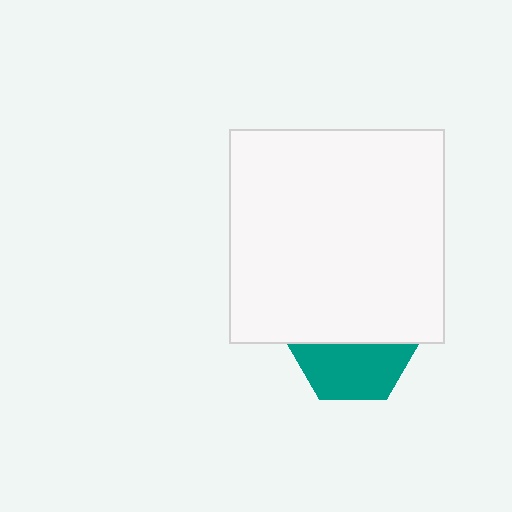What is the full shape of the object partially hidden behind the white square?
The partially hidden object is a teal hexagon.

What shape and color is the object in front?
The object in front is a white square.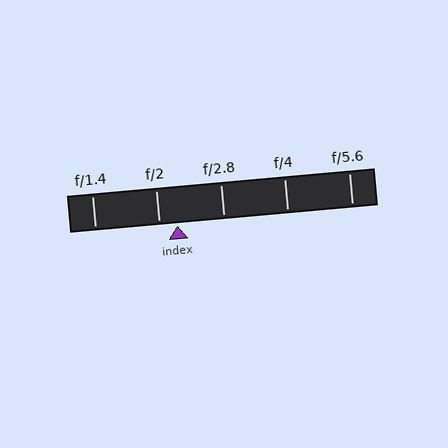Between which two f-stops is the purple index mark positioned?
The index mark is between f/2 and f/2.8.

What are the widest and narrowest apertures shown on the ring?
The widest aperture shown is f/1.4 and the narrowest is f/5.6.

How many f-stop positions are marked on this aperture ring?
There are 5 f-stop positions marked.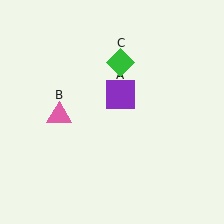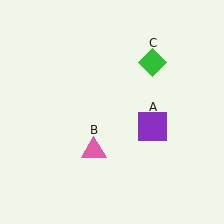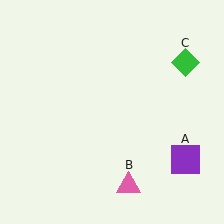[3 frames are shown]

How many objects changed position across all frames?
3 objects changed position: purple square (object A), pink triangle (object B), green diamond (object C).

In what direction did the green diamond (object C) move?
The green diamond (object C) moved right.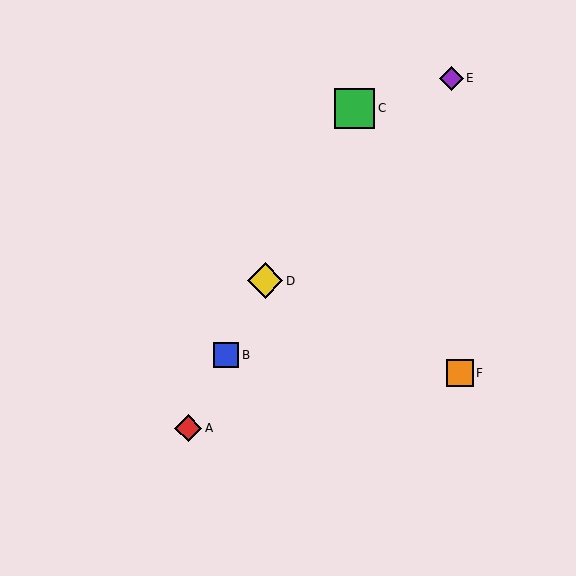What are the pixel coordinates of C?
Object C is at (355, 108).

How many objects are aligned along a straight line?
4 objects (A, B, C, D) are aligned along a straight line.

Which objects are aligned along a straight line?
Objects A, B, C, D are aligned along a straight line.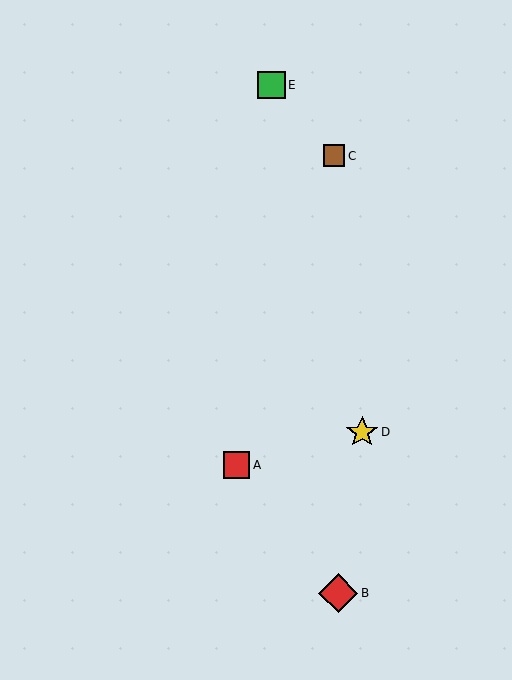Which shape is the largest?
The red diamond (labeled B) is the largest.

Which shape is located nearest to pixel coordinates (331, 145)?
The brown square (labeled C) at (334, 156) is nearest to that location.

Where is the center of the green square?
The center of the green square is at (272, 85).